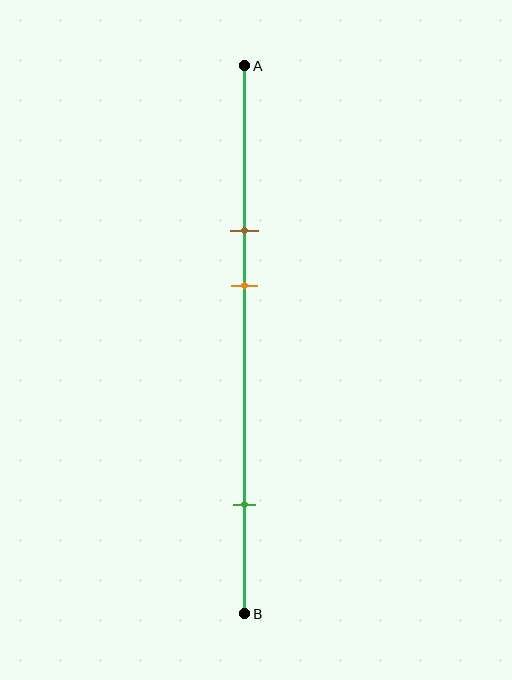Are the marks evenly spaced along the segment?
No, the marks are not evenly spaced.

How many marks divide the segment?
There are 3 marks dividing the segment.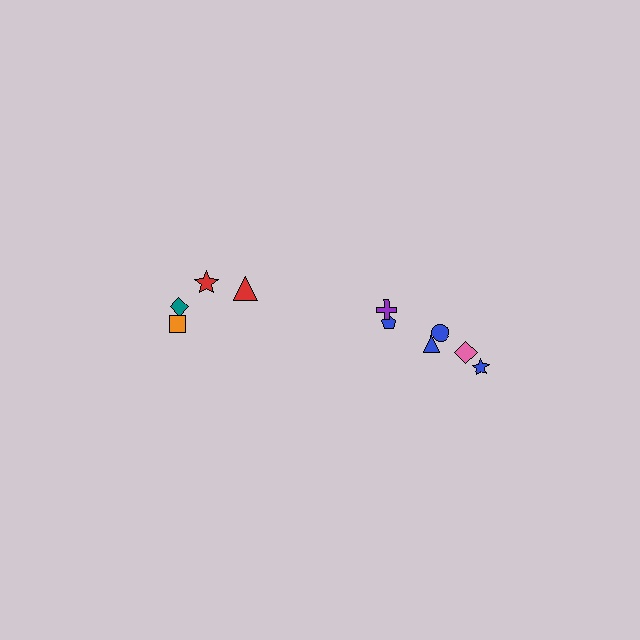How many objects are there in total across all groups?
There are 10 objects.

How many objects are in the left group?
There are 4 objects.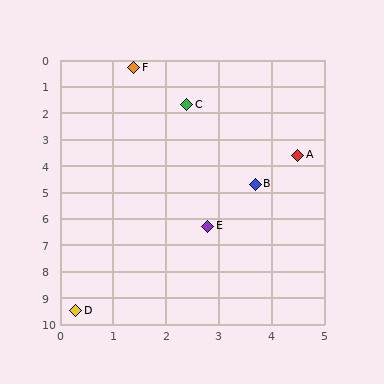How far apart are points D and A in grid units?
Points D and A are about 7.2 grid units apart.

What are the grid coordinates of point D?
Point D is at approximately (0.3, 9.5).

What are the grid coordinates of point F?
Point F is at approximately (1.4, 0.3).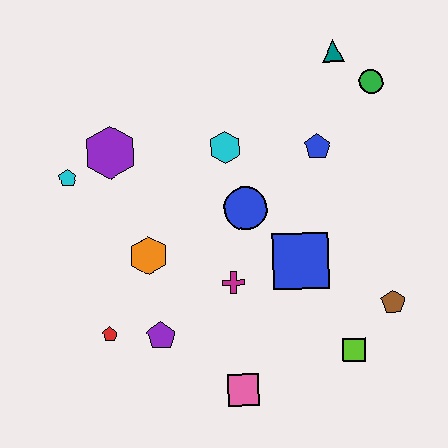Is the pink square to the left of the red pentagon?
No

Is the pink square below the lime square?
Yes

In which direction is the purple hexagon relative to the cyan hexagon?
The purple hexagon is to the left of the cyan hexagon.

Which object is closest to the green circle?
The teal triangle is closest to the green circle.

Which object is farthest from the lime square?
The cyan pentagon is farthest from the lime square.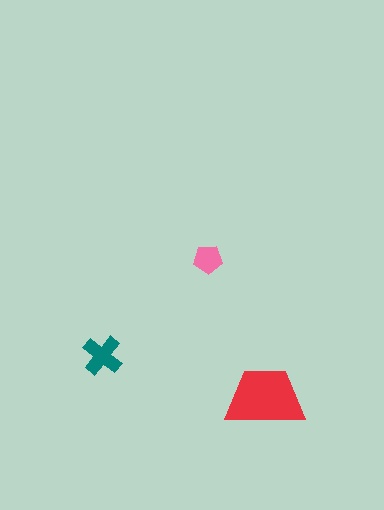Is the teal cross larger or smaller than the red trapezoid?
Smaller.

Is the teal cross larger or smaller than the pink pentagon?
Larger.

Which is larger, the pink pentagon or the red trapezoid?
The red trapezoid.